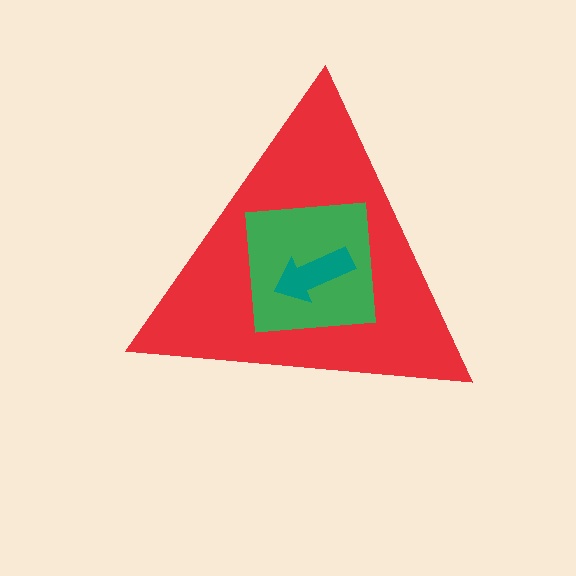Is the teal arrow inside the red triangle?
Yes.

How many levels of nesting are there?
3.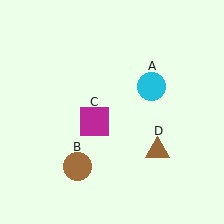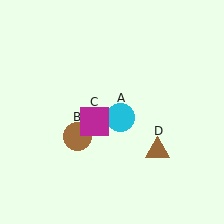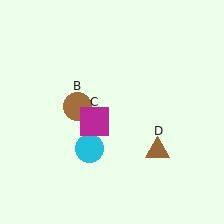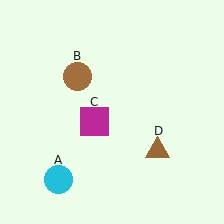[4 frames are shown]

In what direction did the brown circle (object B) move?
The brown circle (object B) moved up.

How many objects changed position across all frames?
2 objects changed position: cyan circle (object A), brown circle (object B).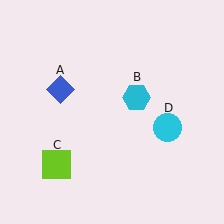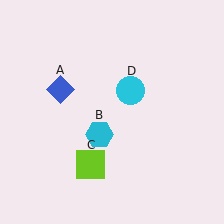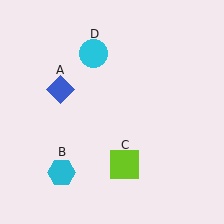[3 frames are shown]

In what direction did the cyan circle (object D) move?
The cyan circle (object D) moved up and to the left.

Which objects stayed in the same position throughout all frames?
Blue diamond (object A) remained stationary.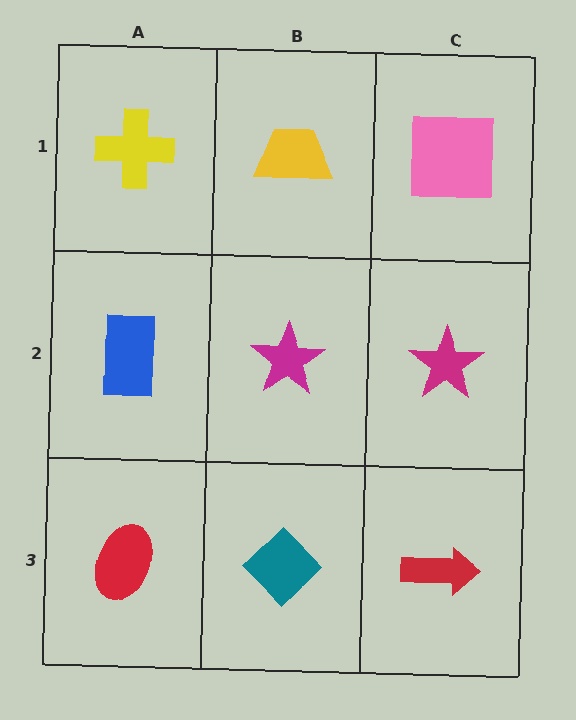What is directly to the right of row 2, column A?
A magenta star.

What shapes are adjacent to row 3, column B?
A magenta star (row 2, column B), a red ellipse (row 3, column A), a red arrow (row 3, column C).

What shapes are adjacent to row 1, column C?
A magenta star (row 2, column C), a yellow trapezoid (row 1, column B).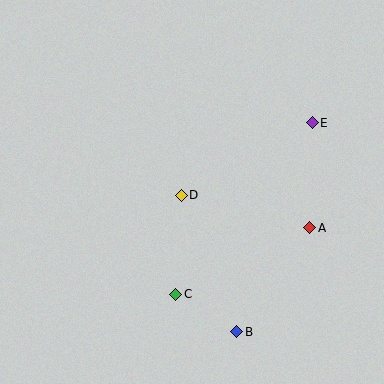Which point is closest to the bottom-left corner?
Point C is closest to the bottom-left corner.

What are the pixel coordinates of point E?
Point E is at (312, 123).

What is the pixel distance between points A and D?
The distance between A and D is 132 pixels.